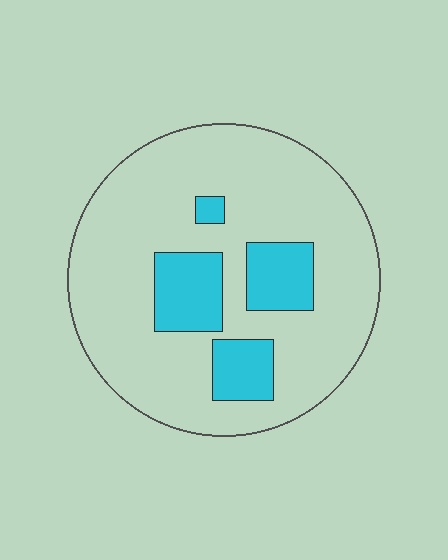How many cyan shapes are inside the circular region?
4.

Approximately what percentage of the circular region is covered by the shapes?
Approximately 20%.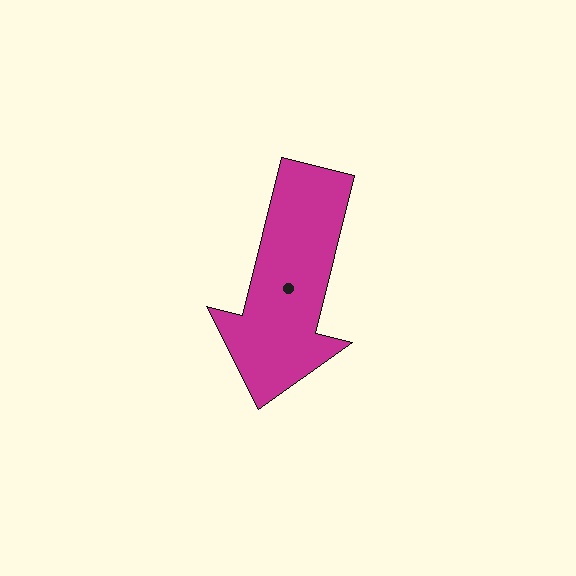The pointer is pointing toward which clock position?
Roughly 6 o'clock.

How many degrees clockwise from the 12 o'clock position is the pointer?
Approximately 194 degrees.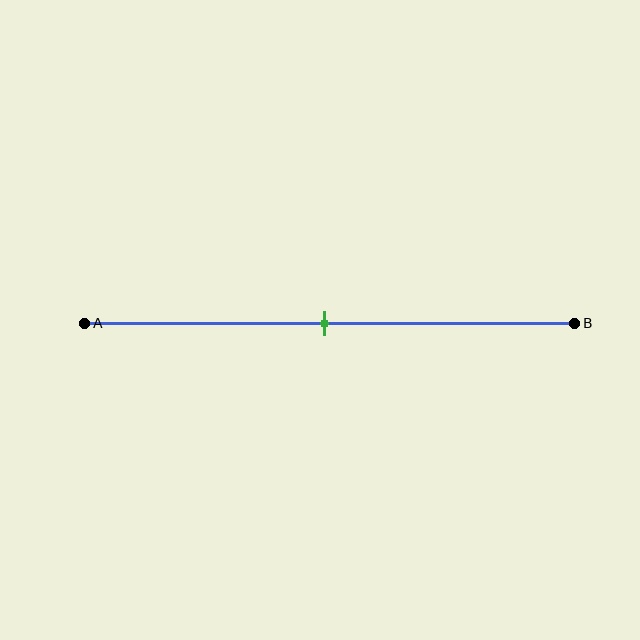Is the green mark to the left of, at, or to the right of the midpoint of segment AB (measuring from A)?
The green mark is approximately at the midpoint of segment AB.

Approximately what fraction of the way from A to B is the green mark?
The green mark is approximately 50% of the way from A to B.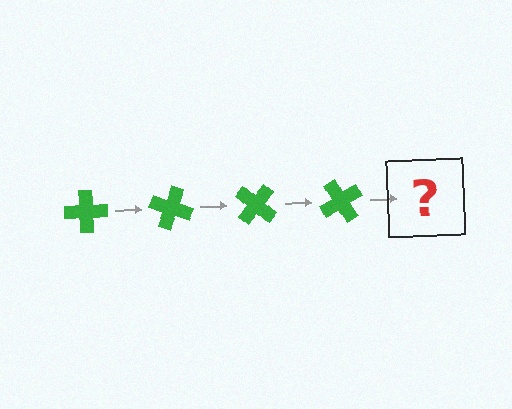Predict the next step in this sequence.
The next step is a green cross rotated 80 degrees.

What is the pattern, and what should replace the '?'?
The pattern is that the cross rotates 20 degrees each step. The '?' should be a green cross rotated 80 degrees.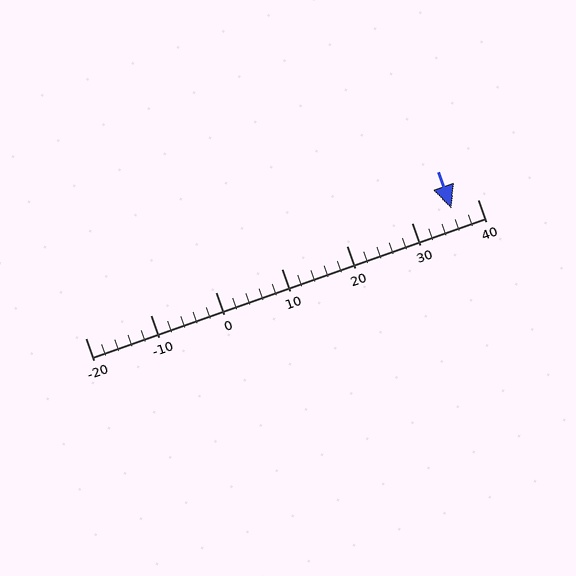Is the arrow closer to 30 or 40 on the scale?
The arrow is closer to 40.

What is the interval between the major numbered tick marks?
The major tick marks are spaced 10 units apart.